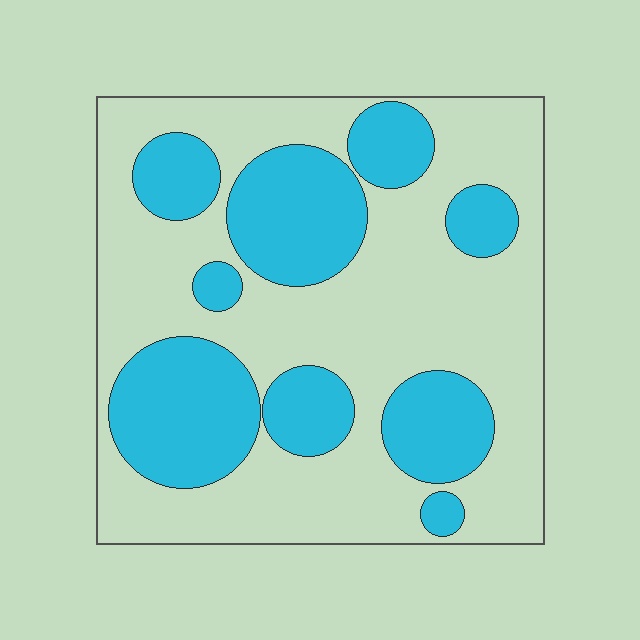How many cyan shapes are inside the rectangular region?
9.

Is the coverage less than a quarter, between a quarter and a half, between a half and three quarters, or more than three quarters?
Between a quarter and a half.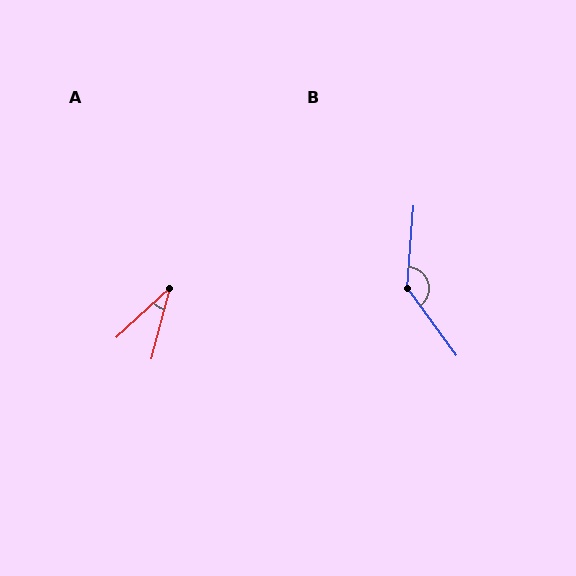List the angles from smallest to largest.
A (33°), B (139°).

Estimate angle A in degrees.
Approximately 33 degrees.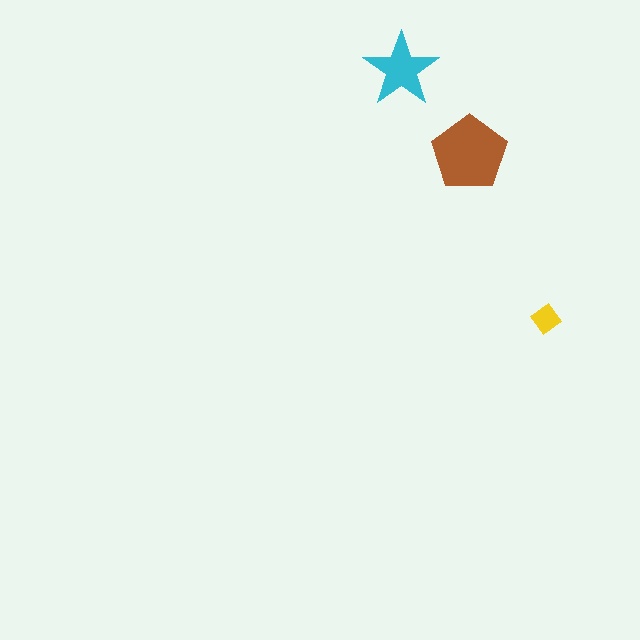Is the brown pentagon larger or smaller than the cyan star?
Larger.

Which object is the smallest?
The yellow diamond.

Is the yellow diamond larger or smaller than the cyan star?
Smaller.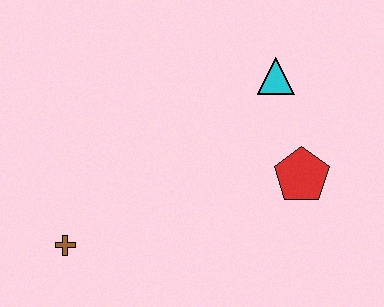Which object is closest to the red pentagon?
The cyan triangle is closest to the red pentagon.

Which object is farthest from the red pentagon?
The brown cross is farthest from the red pentagon.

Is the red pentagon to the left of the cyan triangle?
No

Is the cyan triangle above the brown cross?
Yes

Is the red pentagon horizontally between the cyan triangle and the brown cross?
No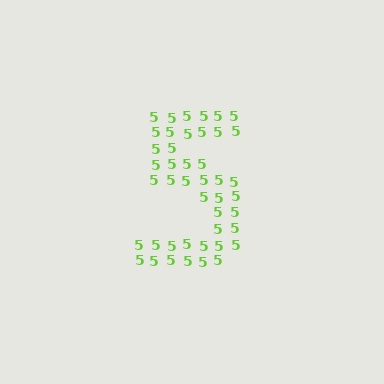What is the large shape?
The large shape is the digit 5.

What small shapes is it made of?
It is made of small digit 5's.